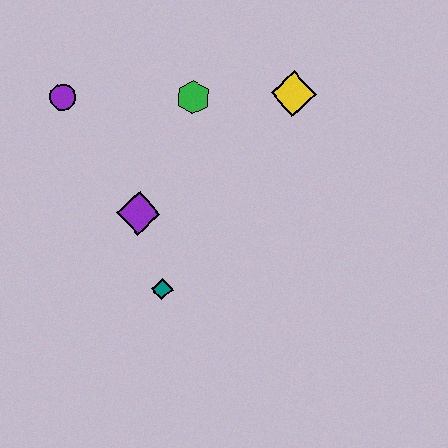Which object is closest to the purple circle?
The green hexagon is closest to the purple circle.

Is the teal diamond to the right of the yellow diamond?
No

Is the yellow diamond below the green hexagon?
No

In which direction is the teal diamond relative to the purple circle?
The teal diamond is below the purple circle.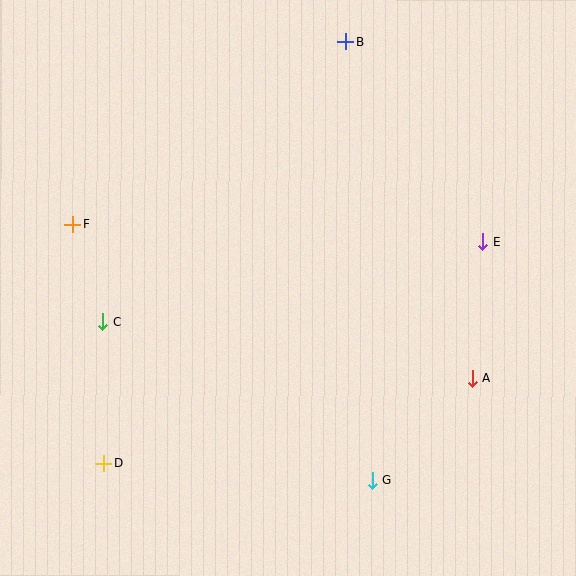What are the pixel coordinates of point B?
Point B is at (346, 42).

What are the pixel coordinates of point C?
Point C is at (102, 322).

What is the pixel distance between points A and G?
The distance between A and G is 143 pixels.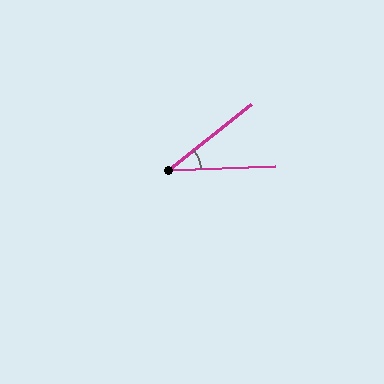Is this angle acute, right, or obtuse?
It is acute.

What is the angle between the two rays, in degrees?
Approximately 37 degrees.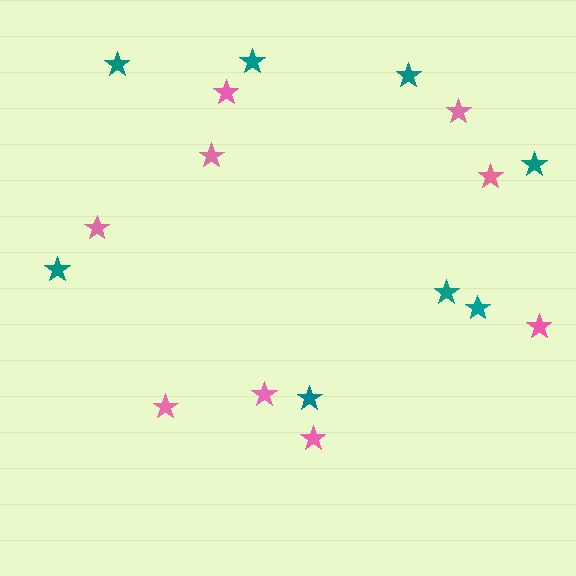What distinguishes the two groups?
There are 2 groups: one group of pink stars (9) and one group of teal stars (8).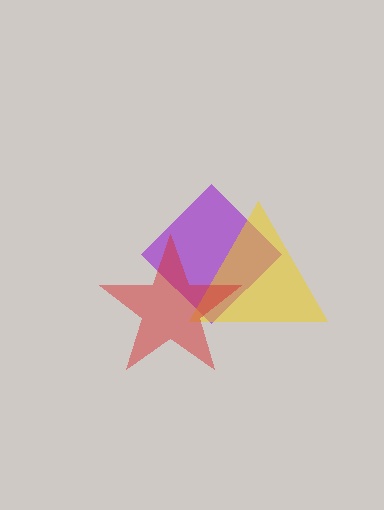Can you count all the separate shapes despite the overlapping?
Yes, there are 3 separate shapes.